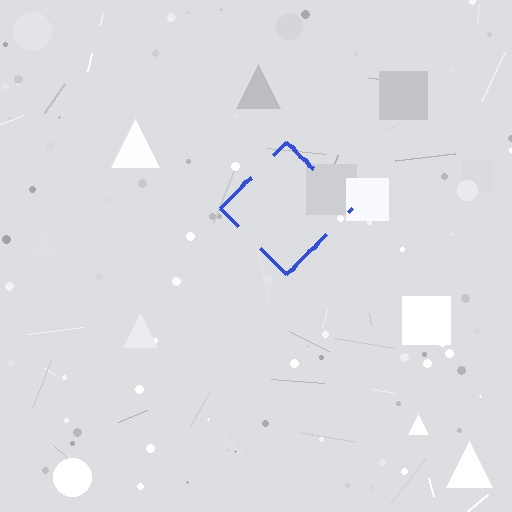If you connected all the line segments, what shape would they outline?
They would outline a diamond.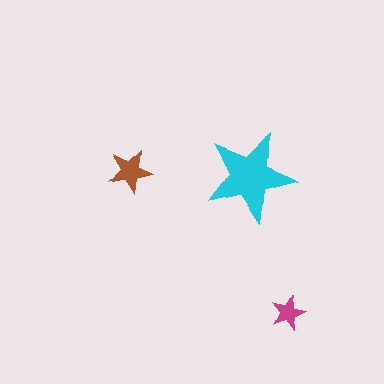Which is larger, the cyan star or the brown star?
The cyan one.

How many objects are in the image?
There are 3 objects in the image.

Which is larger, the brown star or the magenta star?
The brown one.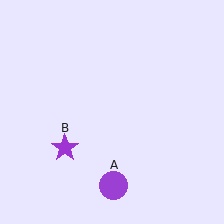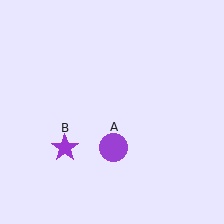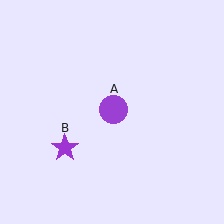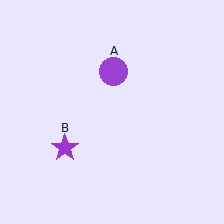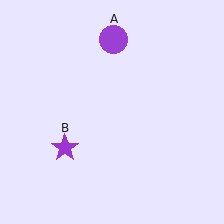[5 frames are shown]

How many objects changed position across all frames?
1 object changed position: purple circle (object A).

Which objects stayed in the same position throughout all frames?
Purple star (object B) remained stationary.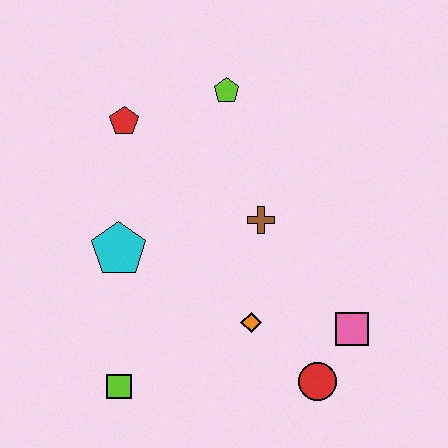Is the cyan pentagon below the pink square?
No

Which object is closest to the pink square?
The red circle is closest to the pink square.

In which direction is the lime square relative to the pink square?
The lime square is to the left of the pink square.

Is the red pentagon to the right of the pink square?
No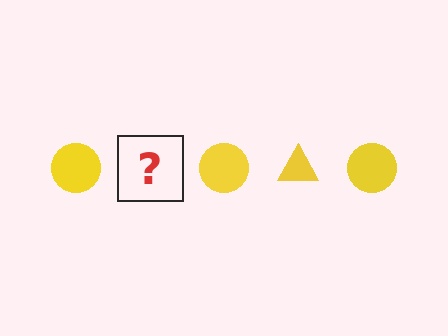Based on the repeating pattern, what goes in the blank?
The blank should be a yellow triangle.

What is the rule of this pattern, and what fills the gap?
The rule is that the pattern cycles through circle, triangle shapes in yellow. The gap should be filled with a yellow triangle.